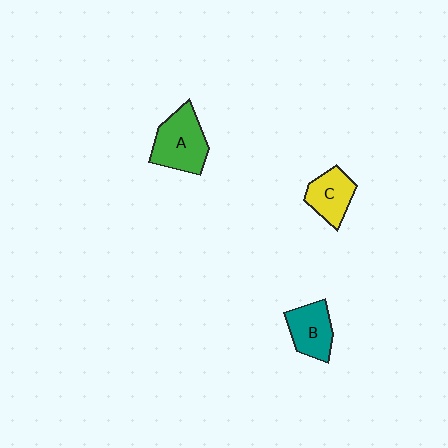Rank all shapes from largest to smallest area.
From largest to smallest: A (green), B (teal), C (yellow).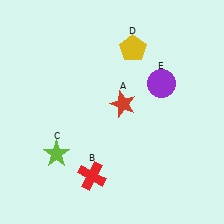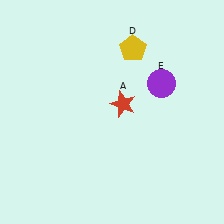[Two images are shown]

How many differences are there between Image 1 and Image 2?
There are 2 differences between the two images.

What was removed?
The lime star (C), the red cross (B) were removed in Image 2.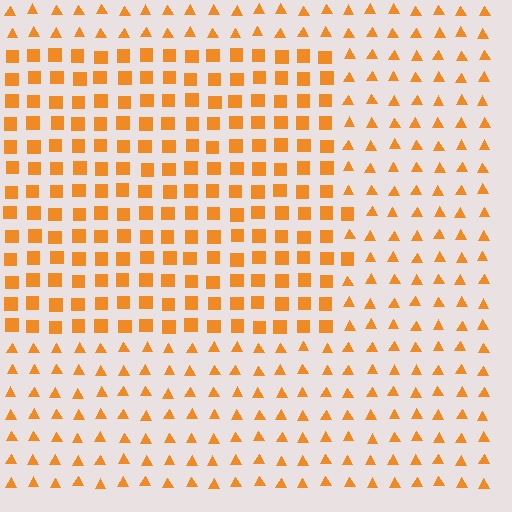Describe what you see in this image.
The image is filled with small orange elements arranged in a uniform grid. A rectangle-shaped region contains squares, while the surrounding area contains triangles. The boundary is defined purely by the change in element shape.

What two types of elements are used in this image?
The image uses squares inside the rectangle region and triangles outside it.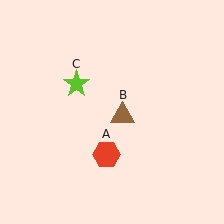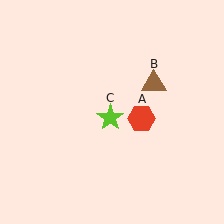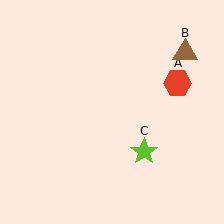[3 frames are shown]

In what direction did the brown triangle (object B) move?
The brown triangle (object B) moved up and to the right.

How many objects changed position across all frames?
3 objects changed position: red hexagon (object A), brown triangle (object B), lime star (object C).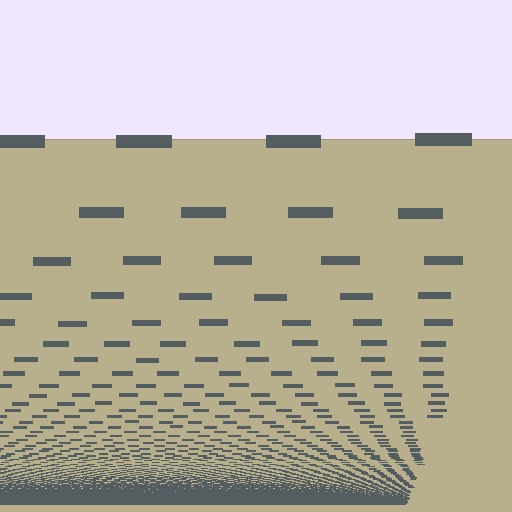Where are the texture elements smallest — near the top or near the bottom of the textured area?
Near the bottom.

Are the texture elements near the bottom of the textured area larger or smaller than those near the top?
Smaller. The gradient is inverted — elements near the bottom are smaller and denser.